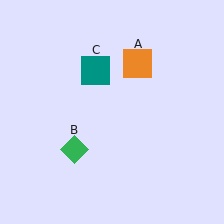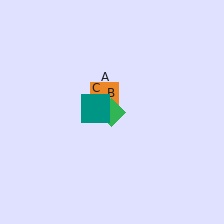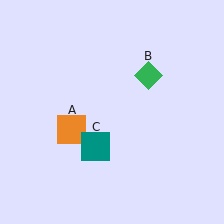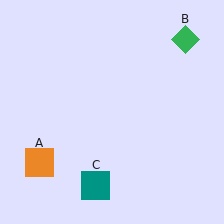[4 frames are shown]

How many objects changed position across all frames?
3 objects changed position: orange square (object A), green diamond (object B), teal square (object C).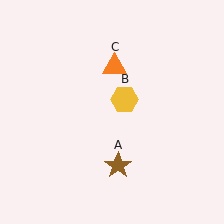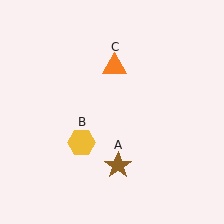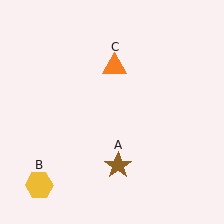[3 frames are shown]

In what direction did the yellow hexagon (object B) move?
The yellow hexagon (object B) moved down and to the left.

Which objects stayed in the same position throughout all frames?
Brown star (object A) and orange triangle (object C) remained stationary.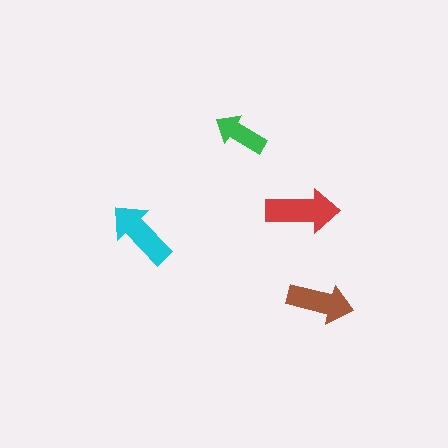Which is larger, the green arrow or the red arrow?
The red one.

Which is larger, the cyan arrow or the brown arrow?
The cyan one.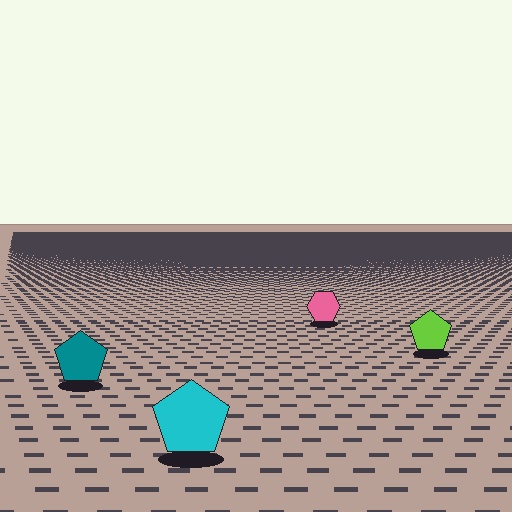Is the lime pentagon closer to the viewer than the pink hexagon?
Yes. The lime pentagon is closer — you can tell from the texture gradient: the ground texture is coarser near it.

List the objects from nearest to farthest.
From nearest to farthest: the cyan pentagon, the teal pentagon, the lime pentagon, the pink hexagon.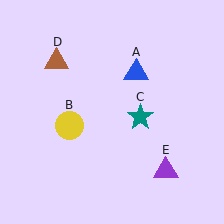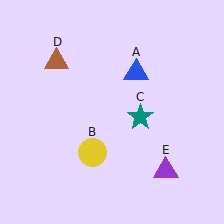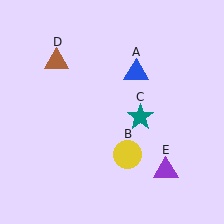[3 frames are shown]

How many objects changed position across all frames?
1 object changed position: yellow circle (object B).